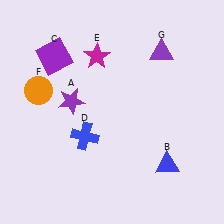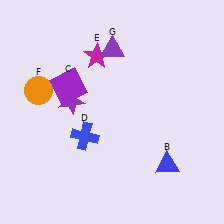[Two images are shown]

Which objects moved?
The objects that moved are: the purple square (C), the purple triangle (G).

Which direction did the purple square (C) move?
The purple square (C) moved down.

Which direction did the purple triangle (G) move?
The purple triangle (G) moved left.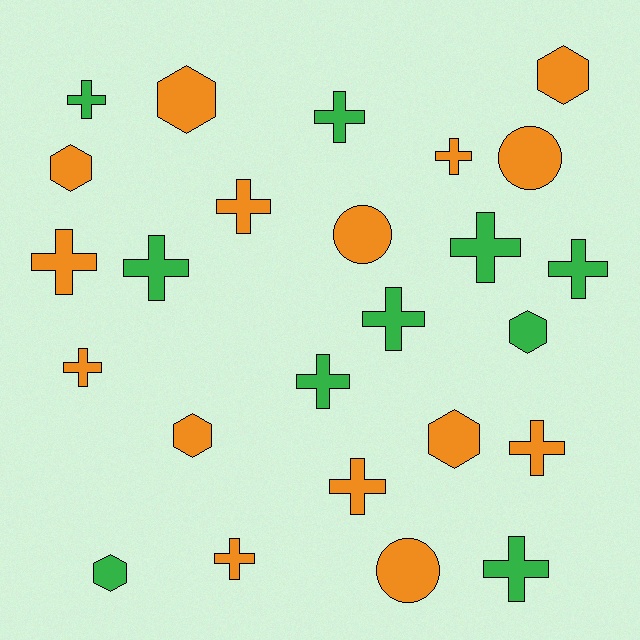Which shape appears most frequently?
Cross, with 15 objects.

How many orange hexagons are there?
There are 5 orange hexagons.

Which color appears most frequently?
Orange, with 15 objects.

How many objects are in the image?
There are 25 objects.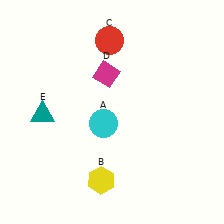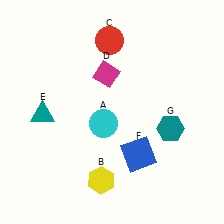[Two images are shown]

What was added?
A blue square (F), a teal hexagon (G) were added in Image 2.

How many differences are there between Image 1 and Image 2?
There are 2 differences between the two images.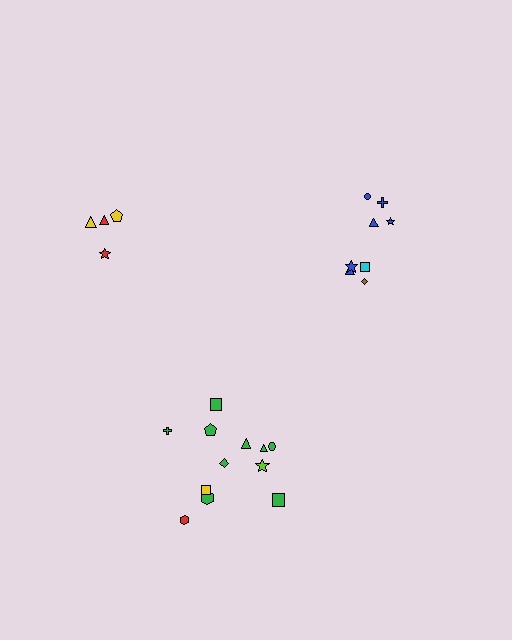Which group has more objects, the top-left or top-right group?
The top-right group.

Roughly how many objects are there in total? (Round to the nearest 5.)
Roughly 25 objects in total.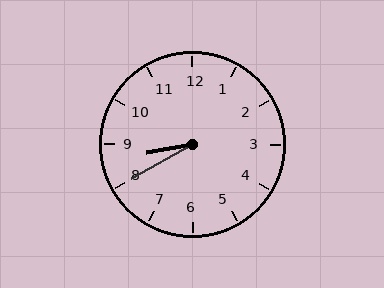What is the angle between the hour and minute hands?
Approximately 20 degrees.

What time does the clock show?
8:40.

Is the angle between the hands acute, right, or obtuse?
It is acute.